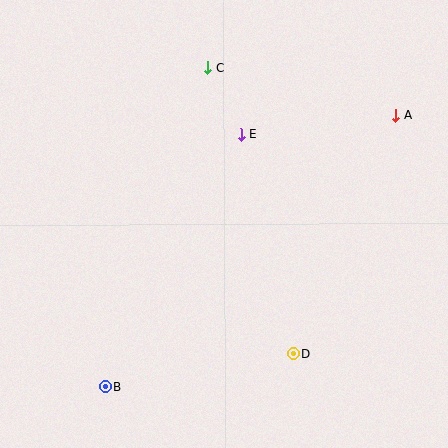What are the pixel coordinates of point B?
Point B is at (105, 387).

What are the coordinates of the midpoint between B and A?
The midpoint between B and A is at (251, 251).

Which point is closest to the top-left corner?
Point C is closest to the top-left corner.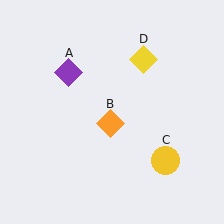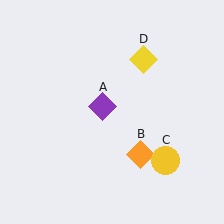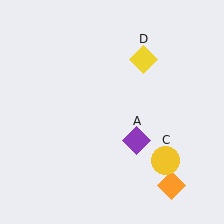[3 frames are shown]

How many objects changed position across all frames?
2 objects changed position: purple diamond (object A), orange diamond (object B).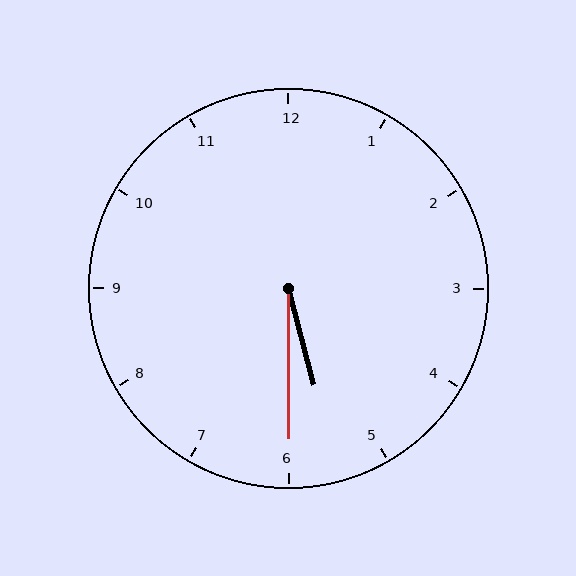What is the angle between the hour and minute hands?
Approximately 15 degrees.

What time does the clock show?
5:30.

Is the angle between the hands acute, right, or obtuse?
It is acute.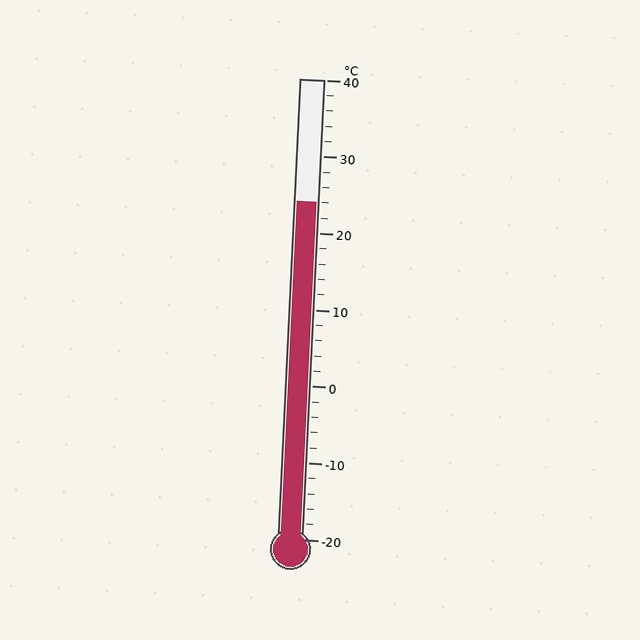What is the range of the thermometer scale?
The thermometer scale ranges from -20°C to 40°C.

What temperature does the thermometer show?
The thermometer shows approximately 24°C.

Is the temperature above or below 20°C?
The temperature is above 20°C.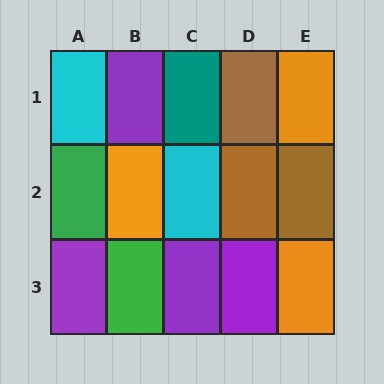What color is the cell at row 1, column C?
Teal.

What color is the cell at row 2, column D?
Brown.